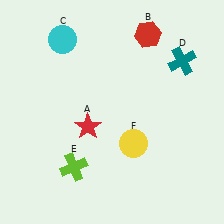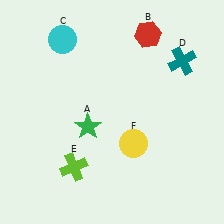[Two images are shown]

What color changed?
The star (A) changed from red in Image 1 to green in Image 2.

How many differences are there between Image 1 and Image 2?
There is 1 difference between the two images.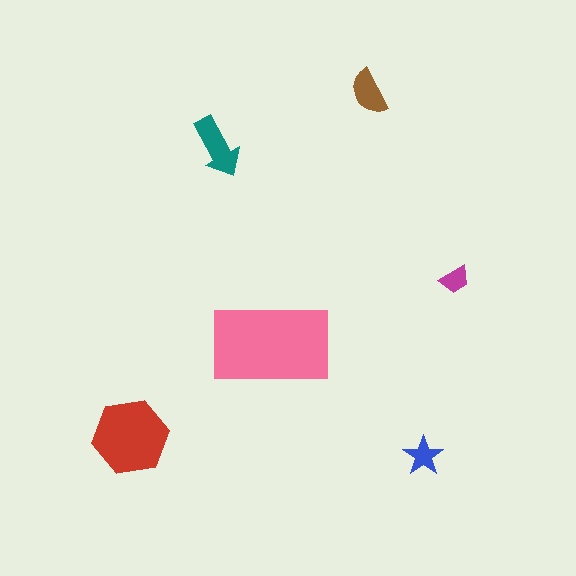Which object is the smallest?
The magenta trapezoid.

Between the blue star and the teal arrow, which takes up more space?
The teal arrow.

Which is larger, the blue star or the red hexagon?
The red hexagon.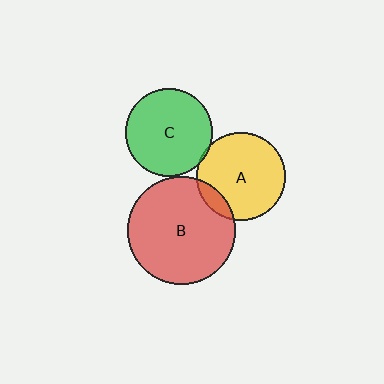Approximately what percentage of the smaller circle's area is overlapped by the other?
Approximately 10%.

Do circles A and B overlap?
Yes.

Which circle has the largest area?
Circle B (red).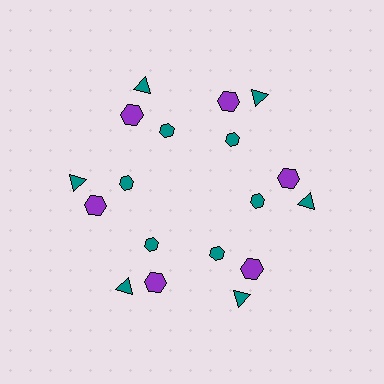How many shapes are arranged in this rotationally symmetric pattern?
There are 18 shapes, arranged in 6 groups of 3.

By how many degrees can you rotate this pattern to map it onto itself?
The pattern maps onto itself every 60 degrees of rotation.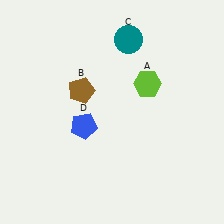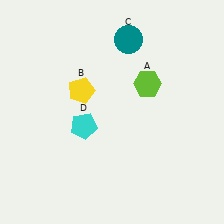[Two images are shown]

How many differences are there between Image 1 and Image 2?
There are 2 differences between the two images.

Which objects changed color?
B changed from brown to yellow. D changed from blue to cyan.